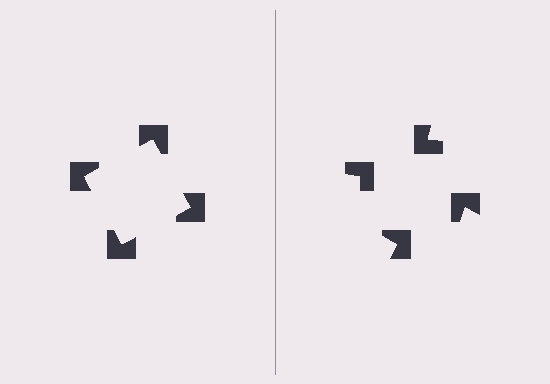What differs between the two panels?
The notched squares are positioned identically on both sides; only the wedge orientations differ. On the left they align to a square; on the right they are misaligned.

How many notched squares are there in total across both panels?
8 — 4 on each side.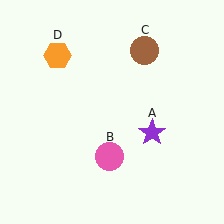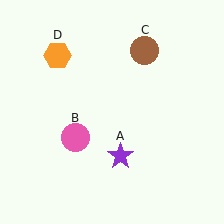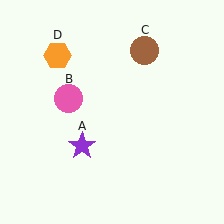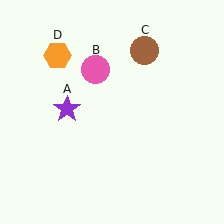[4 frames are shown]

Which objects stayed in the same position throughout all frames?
Brown circle (object C) and orange hexagon (object D) remained stationary.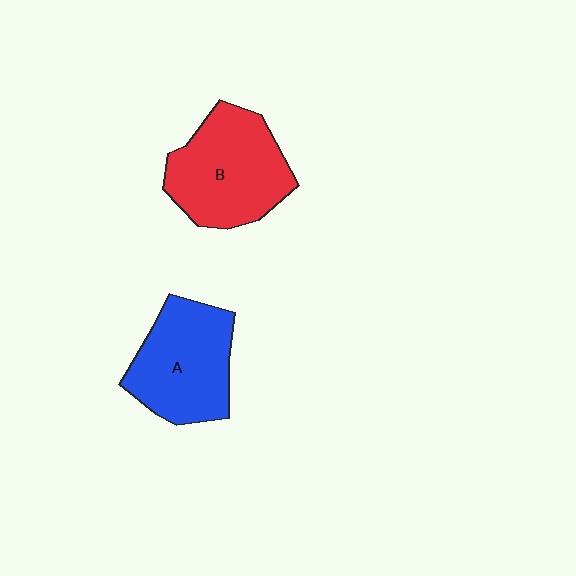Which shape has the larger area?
Shape B (red).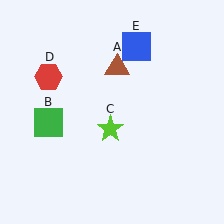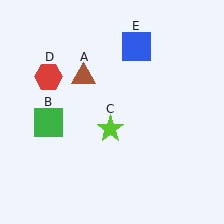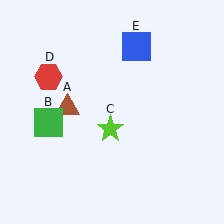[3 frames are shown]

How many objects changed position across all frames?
1 object changed position: brown triangle (object A).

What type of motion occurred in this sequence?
The brown triangle (object A) rotated counterclockwise around the center of the scene.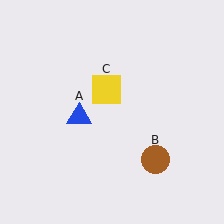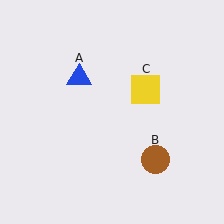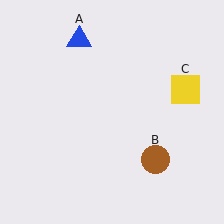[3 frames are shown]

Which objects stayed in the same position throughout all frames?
Brown circle (object B) remained stationary.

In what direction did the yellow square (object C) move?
The yellow square (object C) moved right.